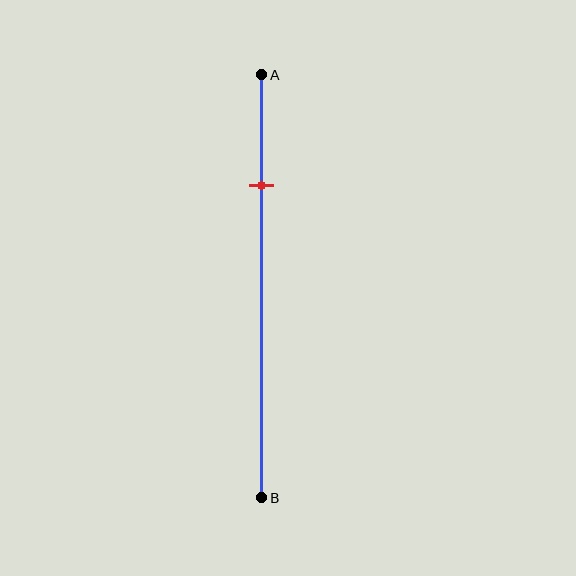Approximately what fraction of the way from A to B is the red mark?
The red mark is approximately 25% of the way from A to B.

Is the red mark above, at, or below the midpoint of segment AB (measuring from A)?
The red mark is above the midpoint of segment AB.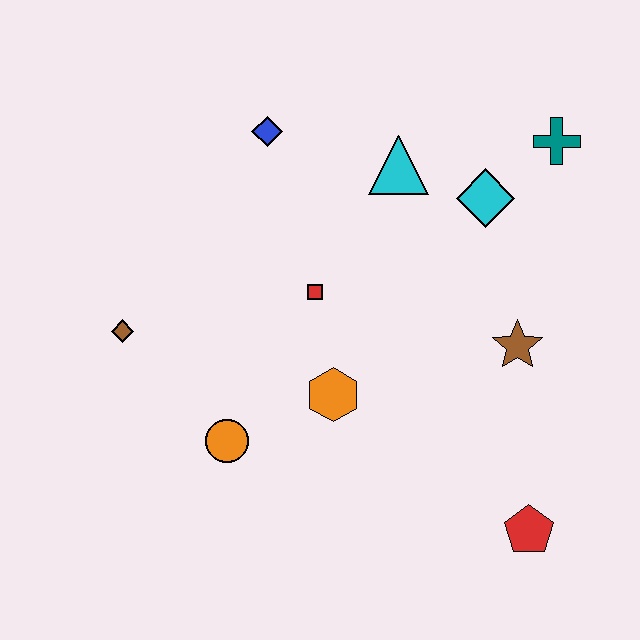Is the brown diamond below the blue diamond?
Yes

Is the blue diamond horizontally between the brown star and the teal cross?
No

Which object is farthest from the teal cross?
The brown diamond is farthest from the teal cross.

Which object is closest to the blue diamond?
The cyan triangle is closest to the blue diamond.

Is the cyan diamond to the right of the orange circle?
Yes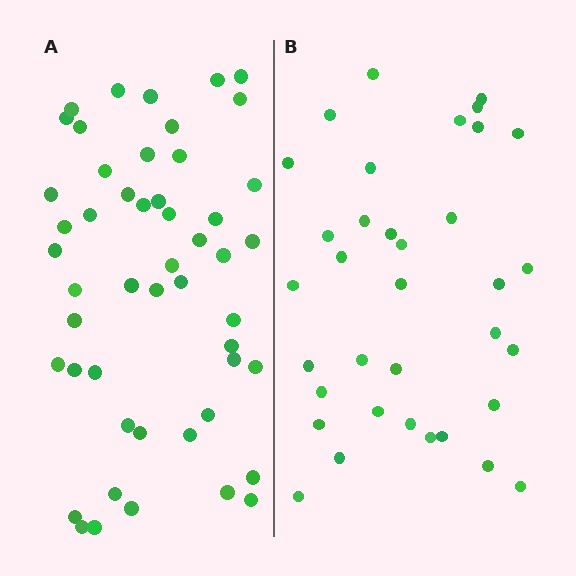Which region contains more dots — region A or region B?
Region A (the left region) has more dots.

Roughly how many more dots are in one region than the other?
Region A has approximately 15 more dots than region B.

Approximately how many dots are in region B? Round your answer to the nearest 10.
About 40 dots. (The exact count is 35, which rounds to 40.)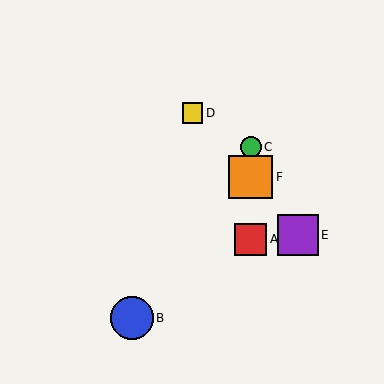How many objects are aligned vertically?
3 objects (A, C, F) are aligned vertically.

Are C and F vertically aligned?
Yes, both are at x≈251.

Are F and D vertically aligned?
No, F is at x≈251 and D is at x≈193.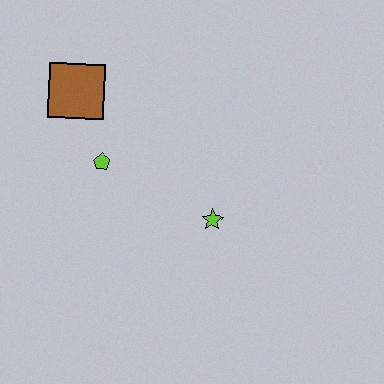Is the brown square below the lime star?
No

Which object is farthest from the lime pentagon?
The lime star is farthest from the lime pentagon.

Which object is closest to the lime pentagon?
The brown square is closest to the lime pentagon.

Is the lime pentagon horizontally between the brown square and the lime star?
Yes